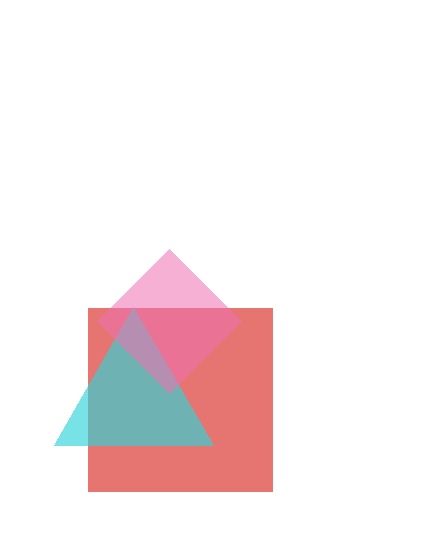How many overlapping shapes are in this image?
There are 3 overlapping shapes in the image.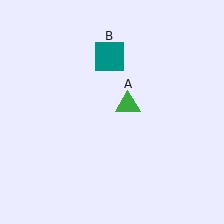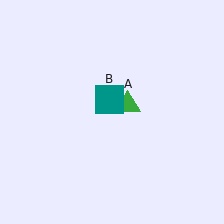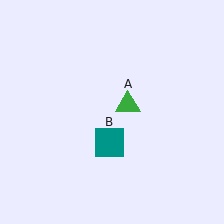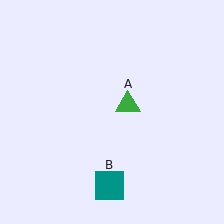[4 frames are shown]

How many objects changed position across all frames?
1 object changed position: teal square (object B).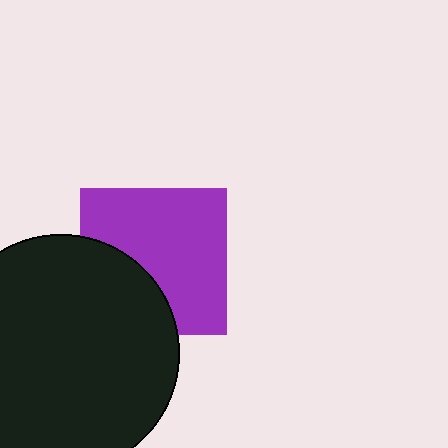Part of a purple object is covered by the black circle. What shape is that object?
It is a square.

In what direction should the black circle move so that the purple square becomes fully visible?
The black circle should move toward the lower-left. That is the shortest direction to clear the overlap and leave the purple square fully visible.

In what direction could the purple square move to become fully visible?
The purple square could move toward the upper-right. That would shift it out from behind the black circle entirely.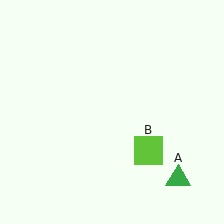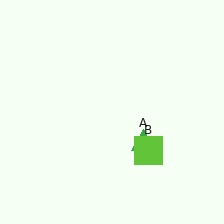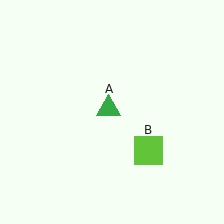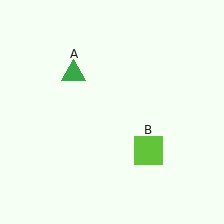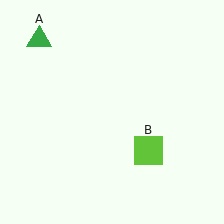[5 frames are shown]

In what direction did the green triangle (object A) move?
The green triangle (object A) moved up and to the left.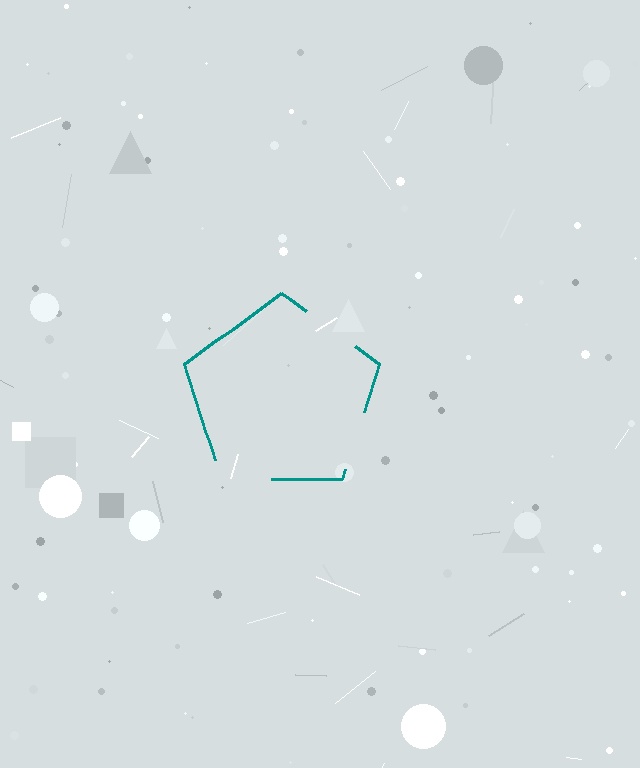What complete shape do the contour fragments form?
The contour fragments form a pentagon.